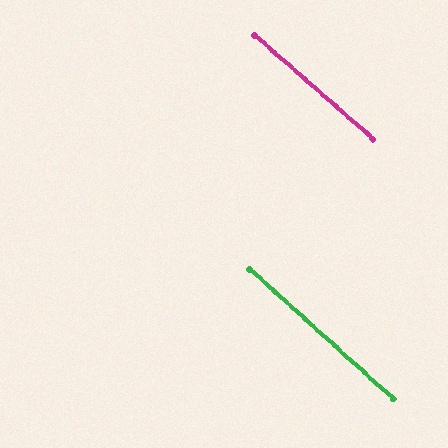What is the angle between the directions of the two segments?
Approximately 1 degree.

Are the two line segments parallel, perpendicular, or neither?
Parallel — their directions differ by only 1.0°.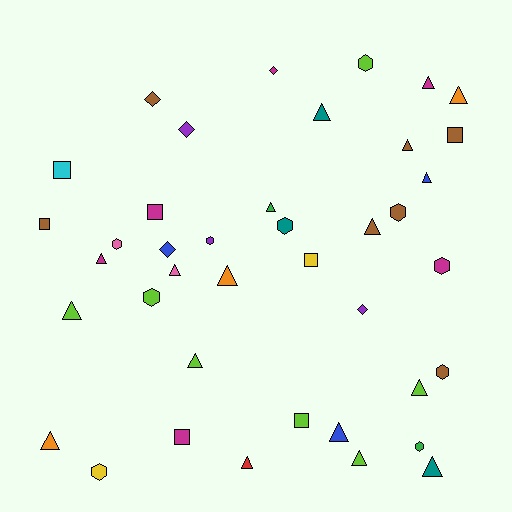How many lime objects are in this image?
There are 7 lime objects.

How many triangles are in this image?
There are 18 triangles.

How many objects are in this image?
There are 40 objects.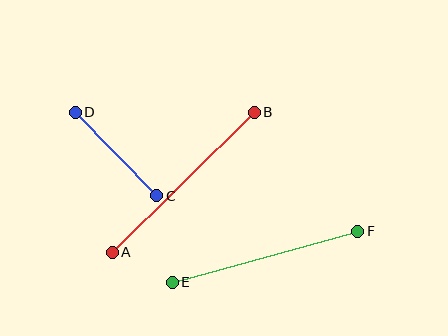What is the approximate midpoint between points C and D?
The midpoint is at approximately (116, 154) pixels.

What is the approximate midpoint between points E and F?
The midpoint is at approximately (265, 257) pixels.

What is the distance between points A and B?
The distance is approximately 199 pixels.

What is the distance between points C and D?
The distance is approximately 117 pixels.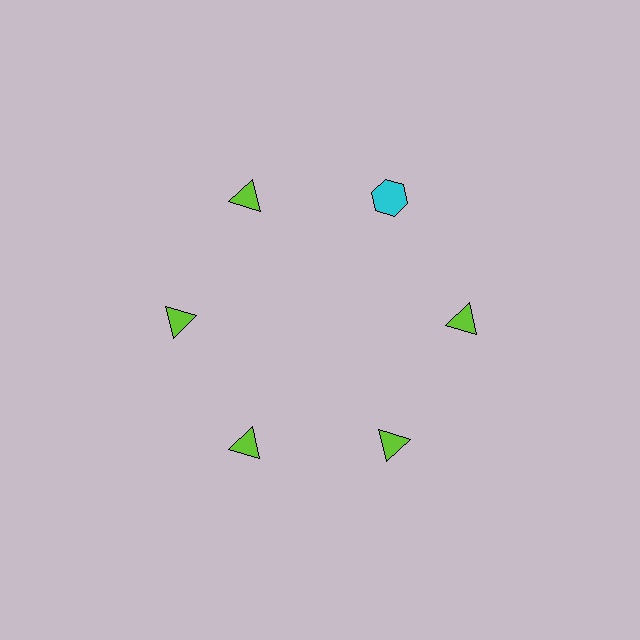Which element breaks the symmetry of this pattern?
The cyan hexagon at roughly the 1 o'clock position breaks the symmetry. All other shapes are lime triangles.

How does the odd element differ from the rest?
It differs in both color (cyan instead of lime) and shape (hexagon instead of triangle).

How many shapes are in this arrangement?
There are 6 shapes arranged in a ring pattern.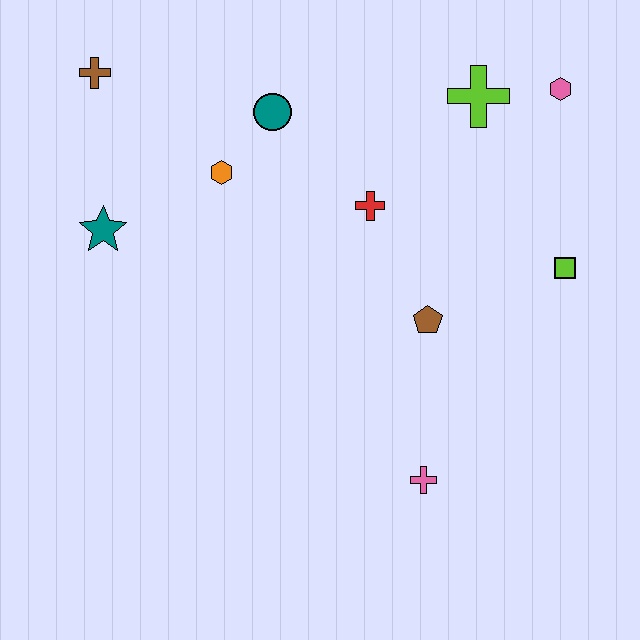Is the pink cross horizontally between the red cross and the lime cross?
Yes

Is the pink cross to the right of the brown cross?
Yes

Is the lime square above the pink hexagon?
No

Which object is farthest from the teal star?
The pink hexagon is farthest from the teal star.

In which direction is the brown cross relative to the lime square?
The brown cross is to the left of the lime square.